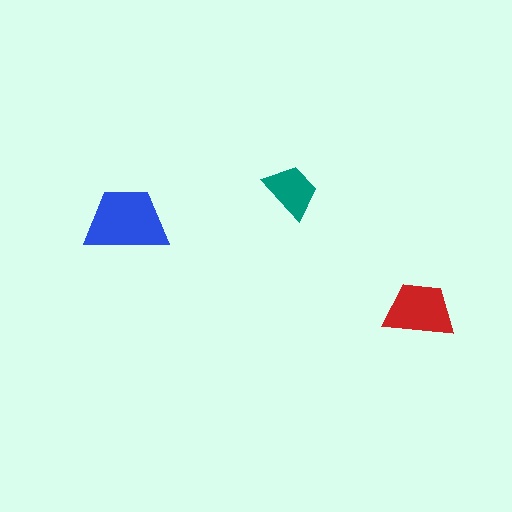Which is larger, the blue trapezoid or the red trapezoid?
The blue one.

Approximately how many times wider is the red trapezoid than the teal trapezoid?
About 1.5 times wider.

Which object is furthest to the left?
The blue trapezoid is leftmost.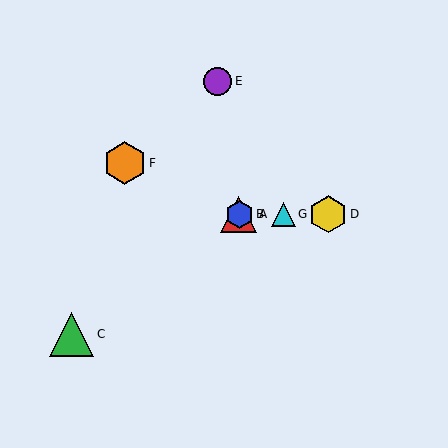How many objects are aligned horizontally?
4 objects (A, B, D, G) are aligned horizontally.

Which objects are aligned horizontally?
Objects A, B, D, G are aligned horizontally.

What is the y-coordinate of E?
Object E is at y≈81.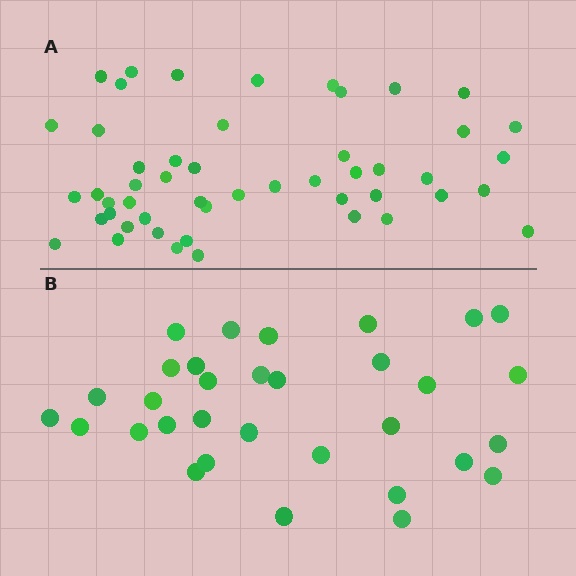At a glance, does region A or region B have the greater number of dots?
Region A (the top region) has more dots.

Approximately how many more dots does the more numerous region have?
Region A has approximately 20 more dots than region B.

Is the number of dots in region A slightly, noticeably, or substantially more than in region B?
Region A has substantially more. The ratio is roughly 1.6 to 1.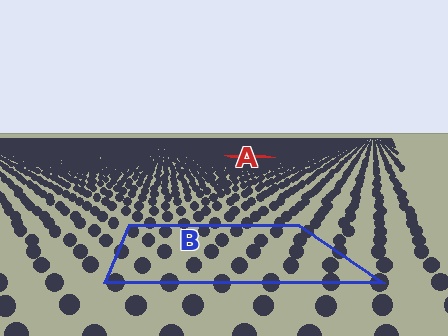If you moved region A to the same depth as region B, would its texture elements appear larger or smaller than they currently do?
They would appear larger. At a closer depth, the same texture elements are projected at a bigger on-screen size.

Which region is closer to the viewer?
Region B is closer. The texture elements there are larger and more spread out.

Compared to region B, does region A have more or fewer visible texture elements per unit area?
Region A has more texture elements per unit area — they are packed more densely because it is farther away.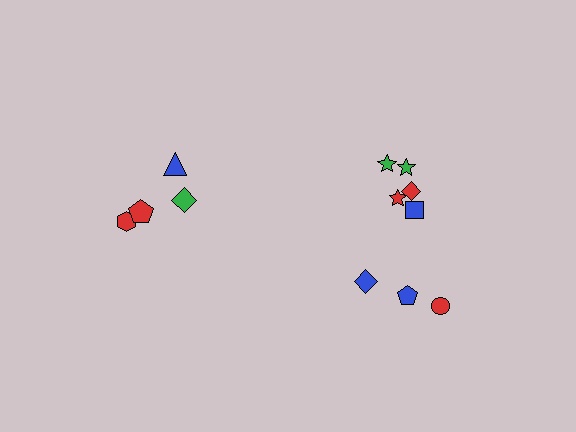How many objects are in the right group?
There are 8 objects.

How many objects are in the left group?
There are 4 objects.